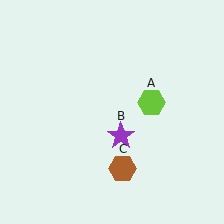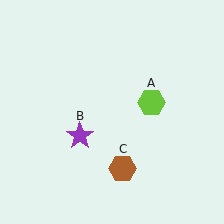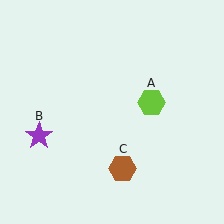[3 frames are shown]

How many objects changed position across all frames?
1 object changed position: purple star (object B).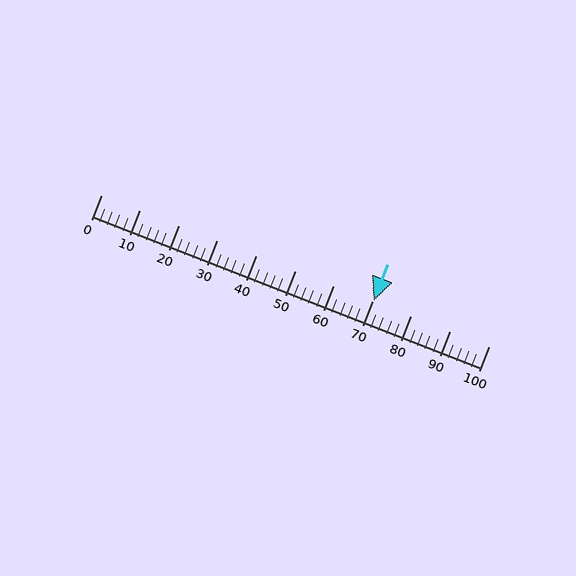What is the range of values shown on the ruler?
The ruler shows values from 0 to 100.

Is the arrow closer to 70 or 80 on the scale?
The arrow is closer to 70.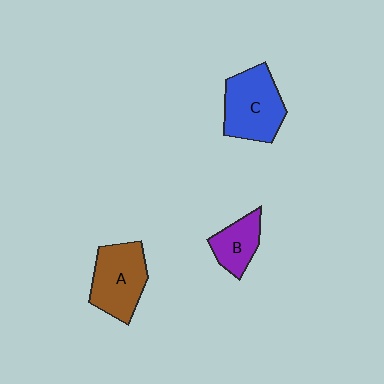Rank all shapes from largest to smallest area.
From largest to smallest: C (blue), A (brown), B (purple).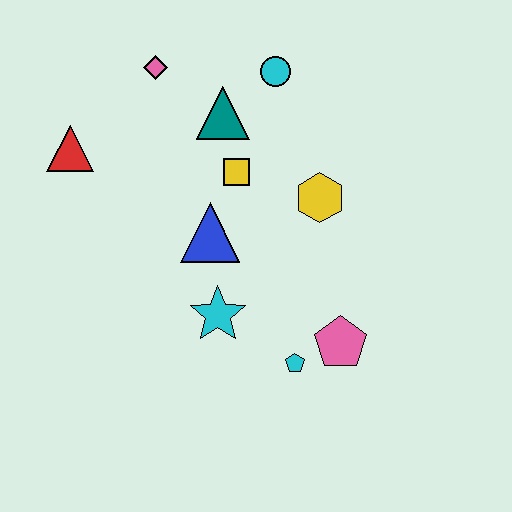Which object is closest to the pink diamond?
The teal triangle is closest to the pink diamond.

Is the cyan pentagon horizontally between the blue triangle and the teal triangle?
No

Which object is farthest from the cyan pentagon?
The pink diamond is farthest from the cyan pentagon.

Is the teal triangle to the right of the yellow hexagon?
No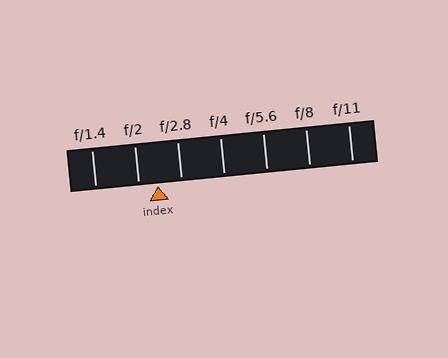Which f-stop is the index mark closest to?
The index mark is closest to f/2.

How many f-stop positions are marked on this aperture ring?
There are 7 f-stop positions marked.